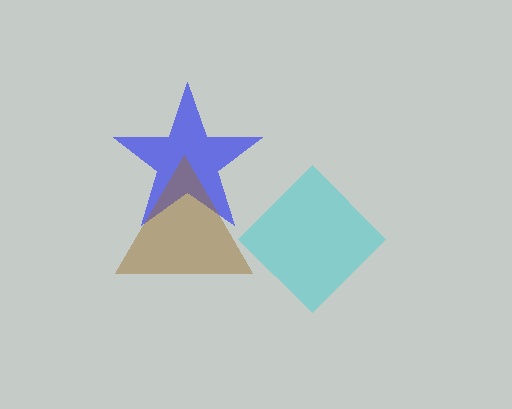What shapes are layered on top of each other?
The layered shapes are: a blue star, a cyan diamond, a brown triangle.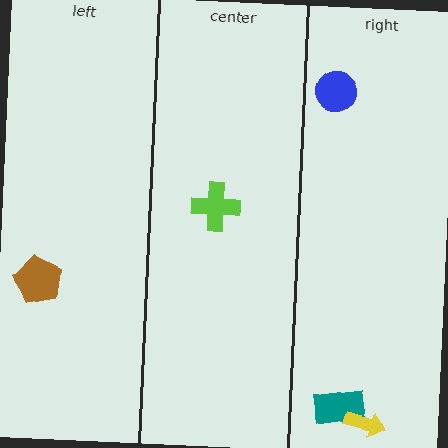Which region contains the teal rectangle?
The right region.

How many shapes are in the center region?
1.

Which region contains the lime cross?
The center region.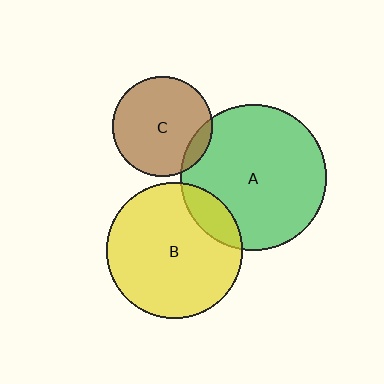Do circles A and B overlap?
Yes.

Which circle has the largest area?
Circle A (green).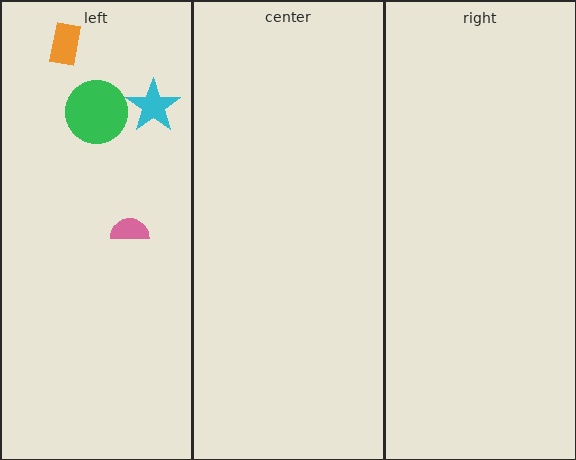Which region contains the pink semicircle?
The left region.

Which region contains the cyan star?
The left region.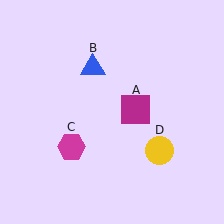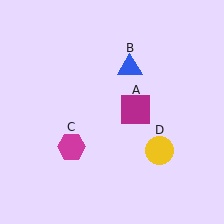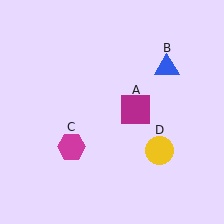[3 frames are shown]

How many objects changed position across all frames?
1 object changed position: blue triangle (object B).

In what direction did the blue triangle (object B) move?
The blue triangle (object B) moved right.